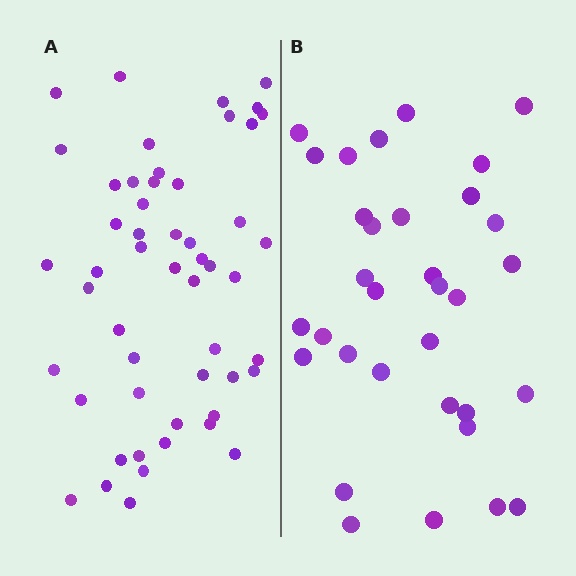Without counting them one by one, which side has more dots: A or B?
Region A (the left region) has more dots.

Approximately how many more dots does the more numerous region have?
Region A has approximately 20 more dots than region B.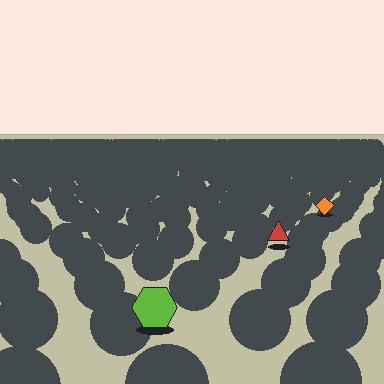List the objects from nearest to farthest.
From nearest to farthest: the lime hexagon, the red triangle, the orange diamond.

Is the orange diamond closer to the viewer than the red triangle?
No. The red triangle is closer — you can tell from the texture gradient: the ground texture is coarser near it.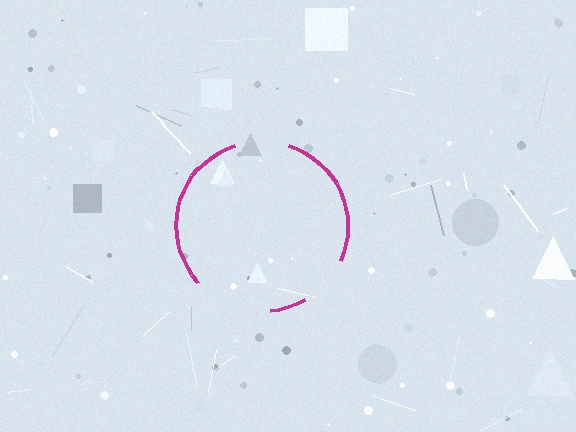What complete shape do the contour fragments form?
The contour fragments form a circle.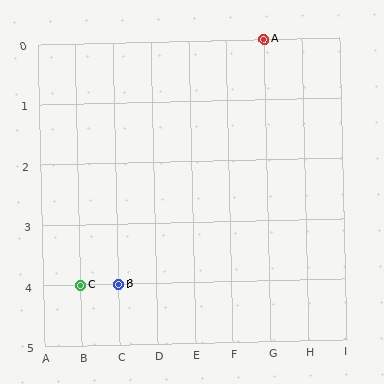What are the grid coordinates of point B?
Point B is at grid coordinates (C, 4).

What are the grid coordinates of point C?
Point C is at grid coordinates (B, 4).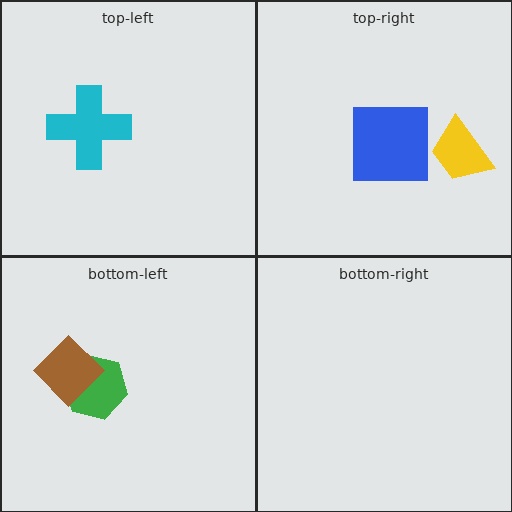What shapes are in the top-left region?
The cyan cross.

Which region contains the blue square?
The top-right region.